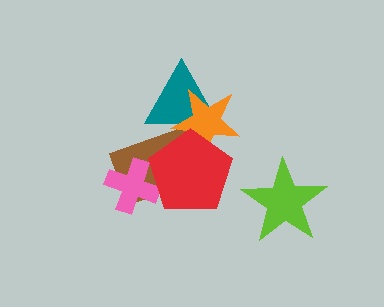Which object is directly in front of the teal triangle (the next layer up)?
The brown rectangle is directly in front of the teal triangle.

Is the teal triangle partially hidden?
Yes, it is partially covered by another shape.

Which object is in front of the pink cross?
The red pentagon is in front of the pink cross.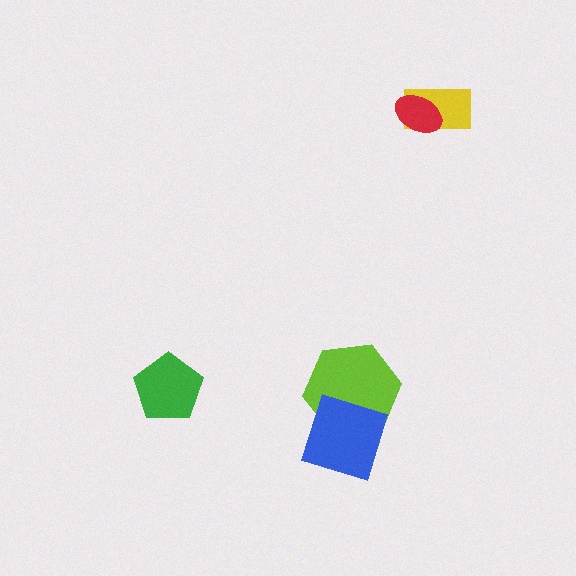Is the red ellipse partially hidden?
No, no other shape covers it.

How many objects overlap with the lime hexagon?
1 object overlaps with the lime hexagon.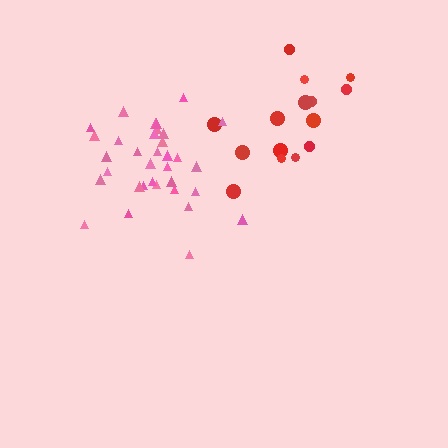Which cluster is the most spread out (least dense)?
Red.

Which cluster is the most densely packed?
Pink.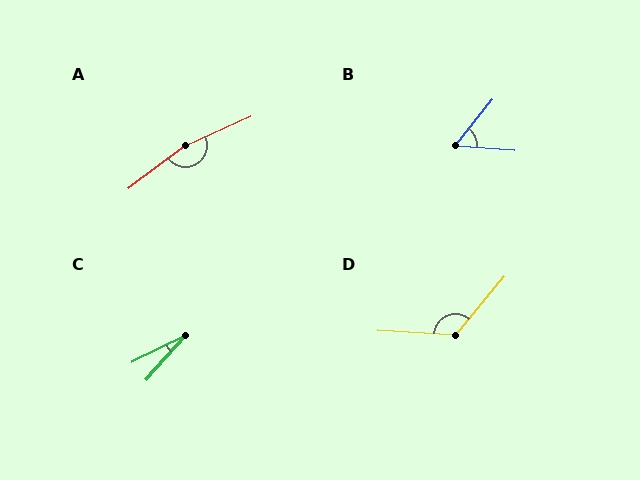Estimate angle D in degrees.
Approximately 126 degrees.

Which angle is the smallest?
C, at approximately 22 degrees.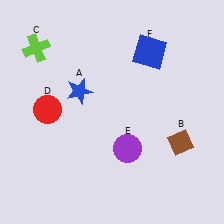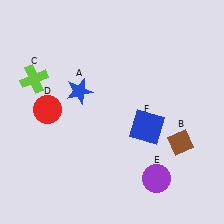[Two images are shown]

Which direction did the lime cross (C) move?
The lime cross (C) moved down.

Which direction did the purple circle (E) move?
The purple circle (E) moved down.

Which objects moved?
The objects that moved are: the lime cross (C), the purple circle (E), the blue square (F).